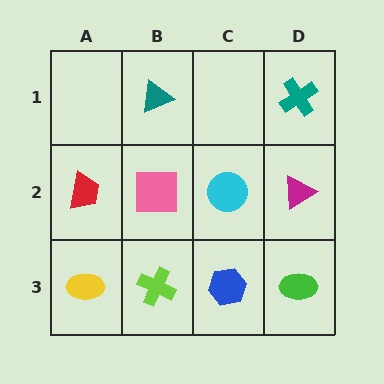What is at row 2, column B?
A pink square.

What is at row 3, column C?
A blue hexagon.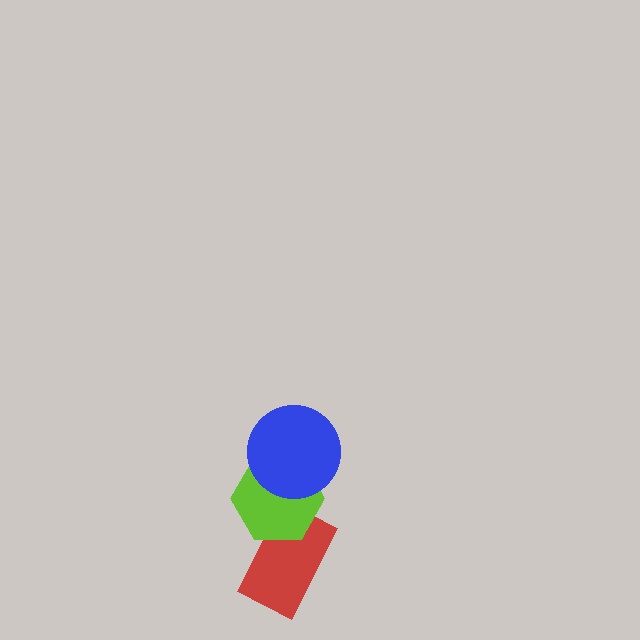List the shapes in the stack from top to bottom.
From top to bottom: the blue circle, the lime hexagon, the red rectangle.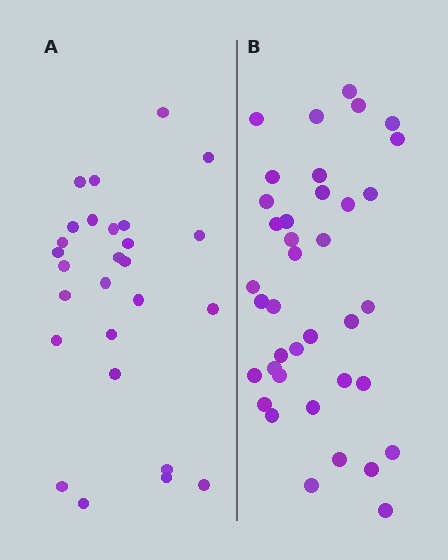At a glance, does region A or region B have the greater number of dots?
Region B (the right region) has more dots.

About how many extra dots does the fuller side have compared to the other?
Region B has roughly 12 or so more dots than region A.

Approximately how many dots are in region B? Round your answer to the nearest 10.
About 40 dots. (The exact count is 38, which rounds to 40.)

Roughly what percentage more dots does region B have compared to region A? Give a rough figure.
About 40% more.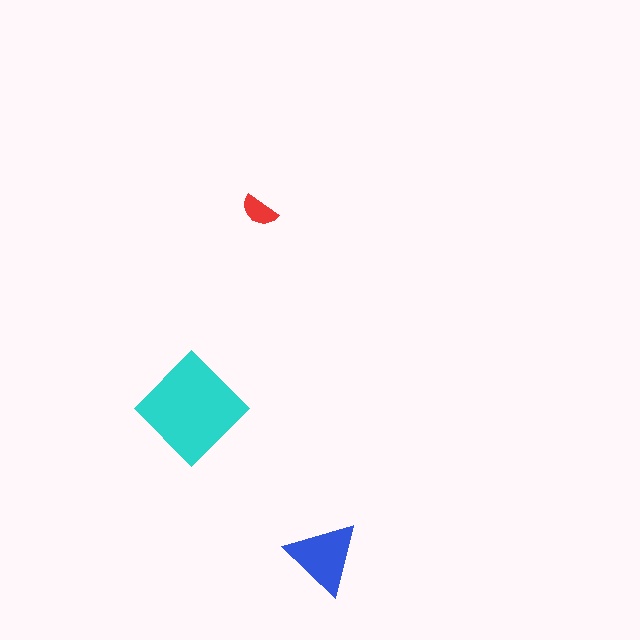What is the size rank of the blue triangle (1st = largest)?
2nd.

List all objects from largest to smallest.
The cyan diamond, the blue triangle, the red semicircle.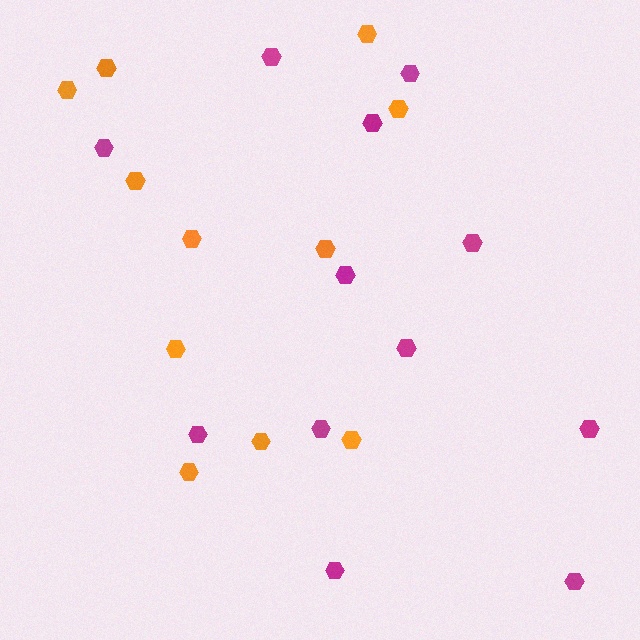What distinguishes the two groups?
There are 2 groups: one group of orange hexagons (11) and one group of magenta hexagons (12).